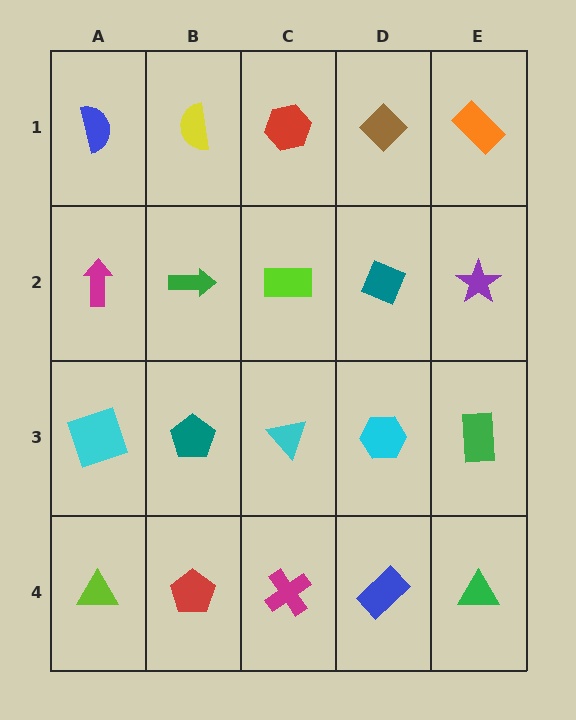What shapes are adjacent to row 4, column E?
A green rectangle (row 3, column E), a blue rectangle (row 4, column D).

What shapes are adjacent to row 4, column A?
A cyan square (row 3, column A), a red pentagon (row 4, column B).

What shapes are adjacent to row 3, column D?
A teal diamond (row 2, column D), a blue rectangle (row 4, column D), a cyan triangle (row 3, column C), a green rectangle (row 3, column E).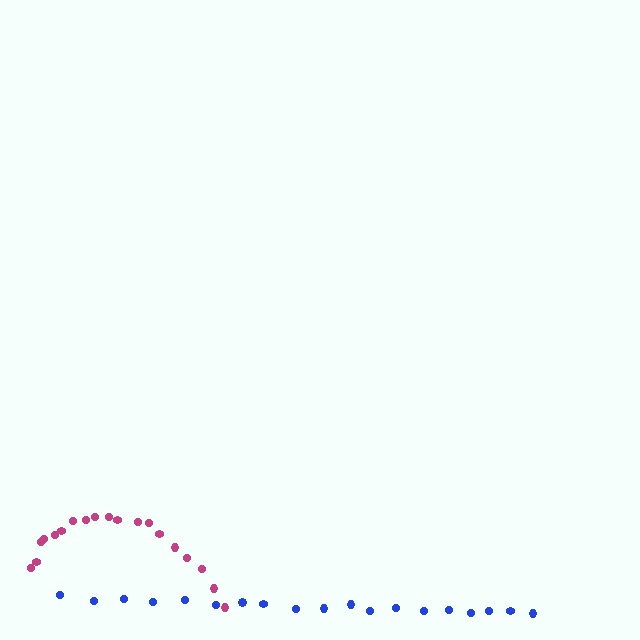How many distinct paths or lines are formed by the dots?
There are 2 distinct paths.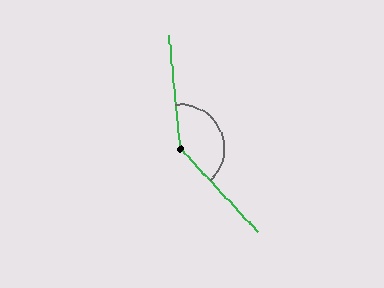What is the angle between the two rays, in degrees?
Approximately 142 degrees.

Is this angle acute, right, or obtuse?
It is obtuse.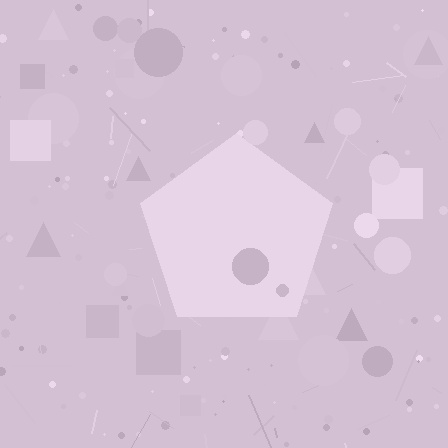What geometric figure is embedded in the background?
A pentagon is embedded in the background.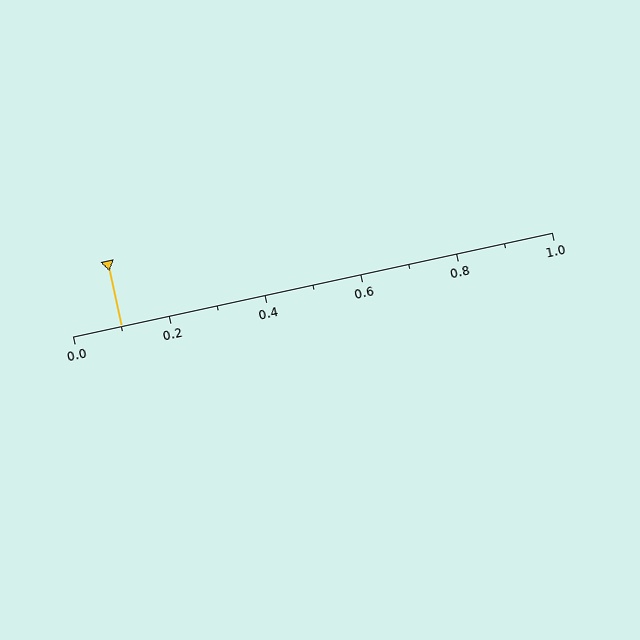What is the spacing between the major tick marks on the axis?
The major ticks are spaced 0.2 apart.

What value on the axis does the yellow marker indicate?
The marker indicates approximately 0.1.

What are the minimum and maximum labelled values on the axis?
The axis runs from 0.0 to 1.0.